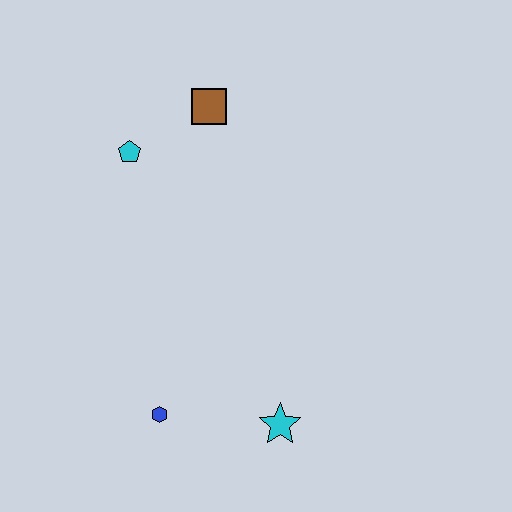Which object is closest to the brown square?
The cyan pentagon is closest to the brown square.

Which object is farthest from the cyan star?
The brown square is farthest from the cyan star.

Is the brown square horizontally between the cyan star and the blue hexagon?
Yes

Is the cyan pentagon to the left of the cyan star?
Yes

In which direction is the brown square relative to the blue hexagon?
The brown square is above the blue hexagon.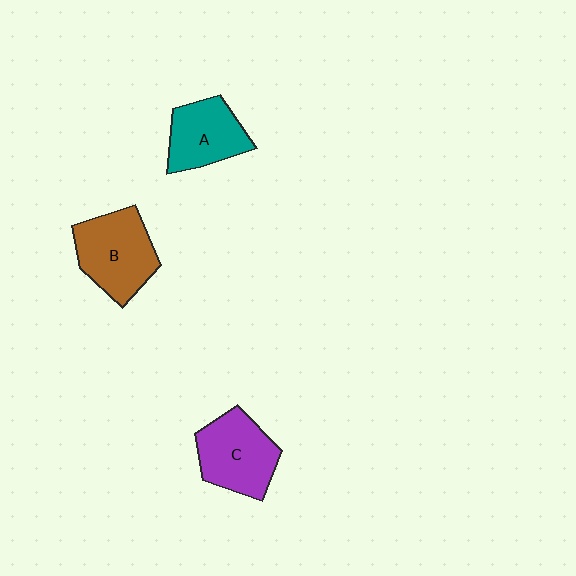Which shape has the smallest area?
Shape A (teal).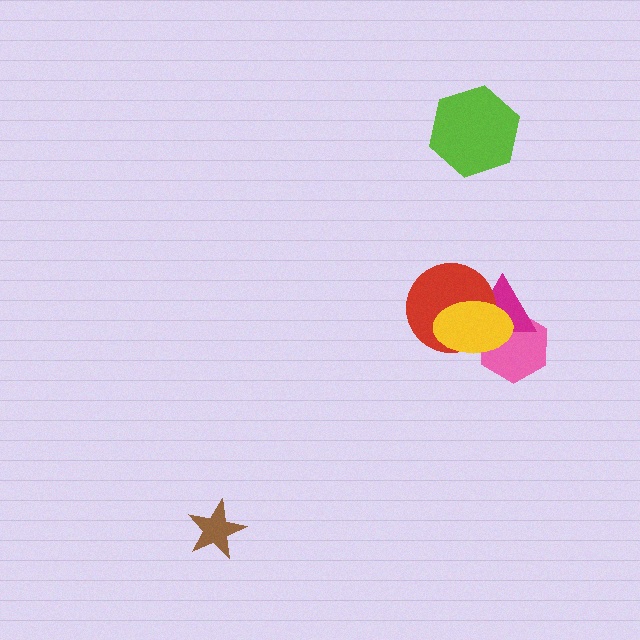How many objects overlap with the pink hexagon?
2 objects overlap with the pink hexagon.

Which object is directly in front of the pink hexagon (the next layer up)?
The magenta triangle is directly in front of the pink hexagon.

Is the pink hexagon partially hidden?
Yes, it is partially covered by another shape.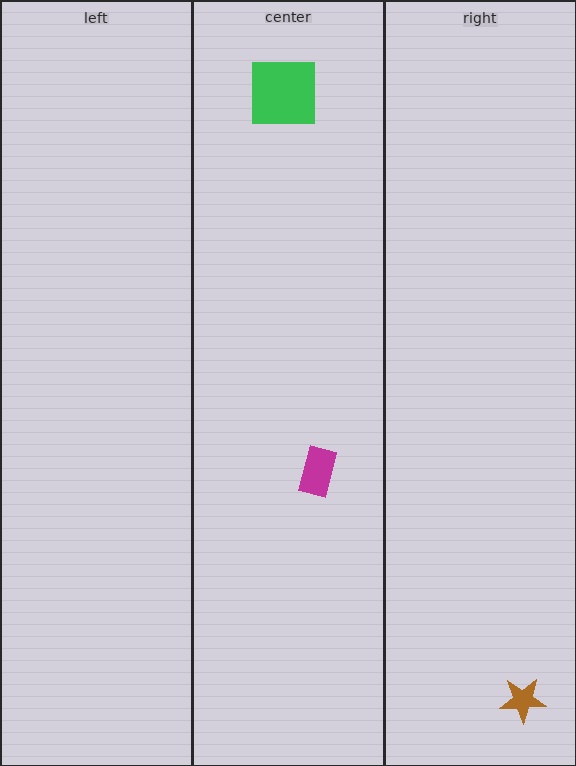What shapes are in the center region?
The green square, the magenta rectangle.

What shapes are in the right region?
The brown star.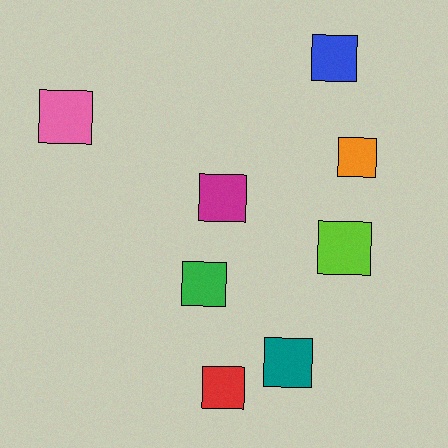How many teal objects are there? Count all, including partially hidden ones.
There is 1 teal object.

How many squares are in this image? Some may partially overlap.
There are 8 squares.